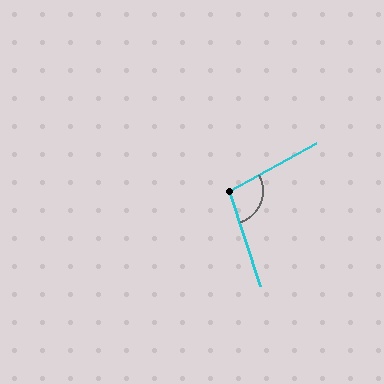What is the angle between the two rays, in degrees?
Approximately 101 degrees.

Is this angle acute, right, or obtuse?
It is obtuse.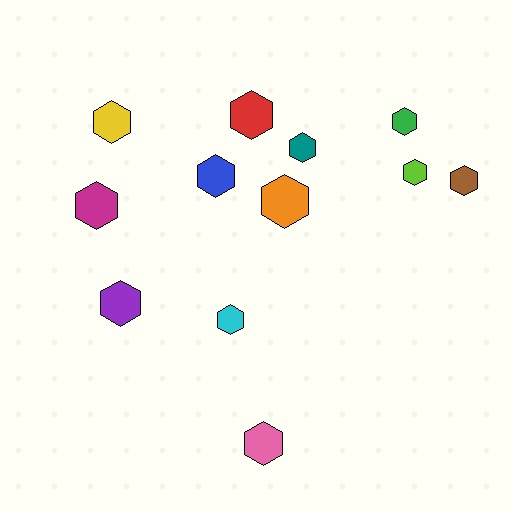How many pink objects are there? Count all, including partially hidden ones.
There is 1 pink object.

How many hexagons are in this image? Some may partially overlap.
There are 12 hexagons.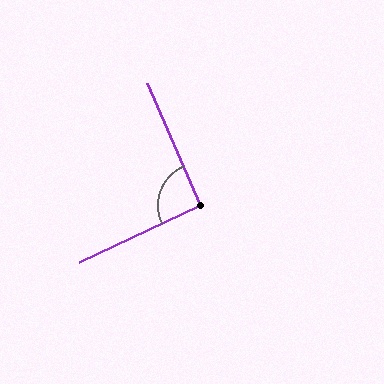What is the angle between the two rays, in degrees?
Approximately 91 degrees.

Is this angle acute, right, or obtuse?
It is approximately a right angle.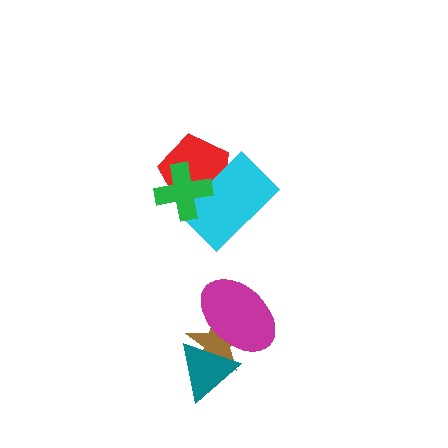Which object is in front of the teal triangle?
The magenta ellipse is in front of the teal triangle.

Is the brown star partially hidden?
Yes, it is partially covered by another shape.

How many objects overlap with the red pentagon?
2 objects overlap with the red pentagon.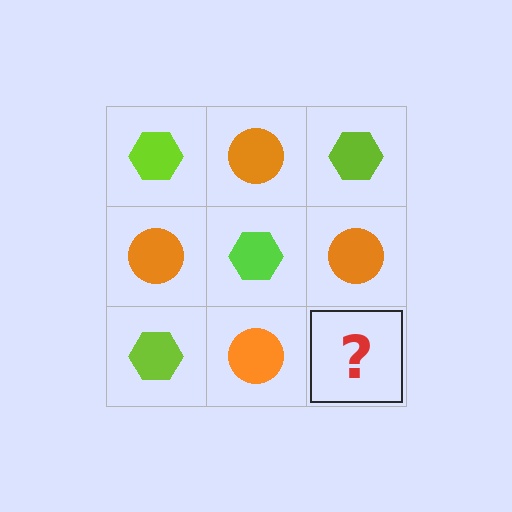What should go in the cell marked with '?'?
The missing cell should contain a lime hexagon.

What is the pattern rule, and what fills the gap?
The rule is that it alternates lime hexagon and orange circle in a checkerboard pattern. The gap should be filled with a lime hexagon.